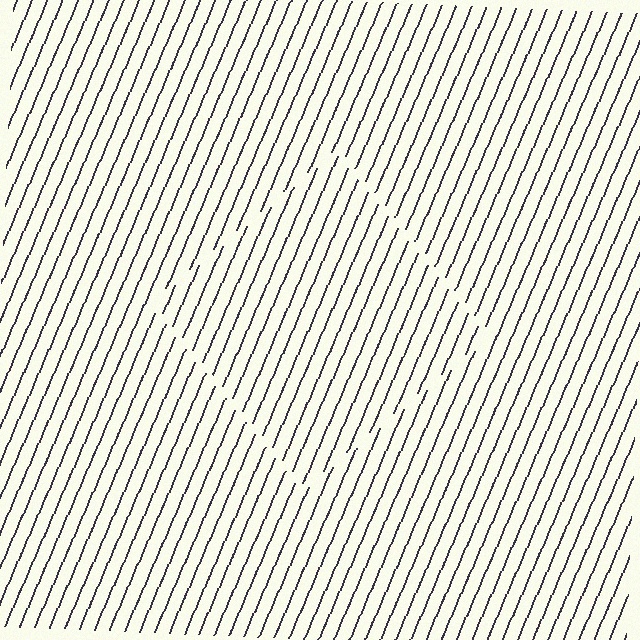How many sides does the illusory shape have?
4 sides — the line-ends trace a square.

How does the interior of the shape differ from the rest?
The interior of the shape contains the same grating, shifted by half a period — the contour is defined by the phase discontinuity where line-ends from the inner and outer gratings abut.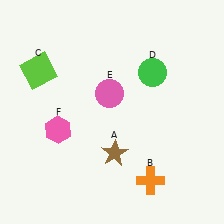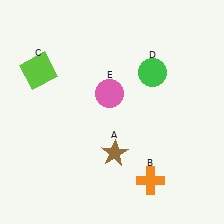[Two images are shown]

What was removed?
The pink hexagon (F) was removed in Image 2.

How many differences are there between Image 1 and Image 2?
There is 1 difference between the two images.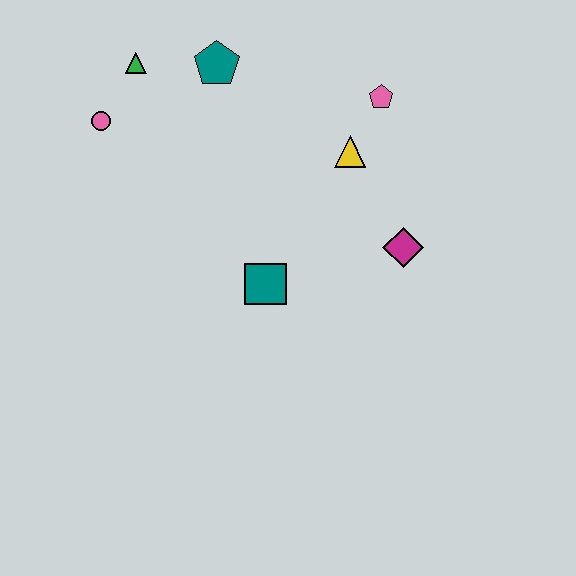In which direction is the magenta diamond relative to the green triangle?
The magenta diamond is to the right of the green triangle.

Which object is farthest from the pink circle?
The magenta diamond is farthest from the pink circle.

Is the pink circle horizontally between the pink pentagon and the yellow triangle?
No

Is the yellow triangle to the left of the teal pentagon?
No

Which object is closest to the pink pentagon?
The yellow triangle is closest to the pink pentagon.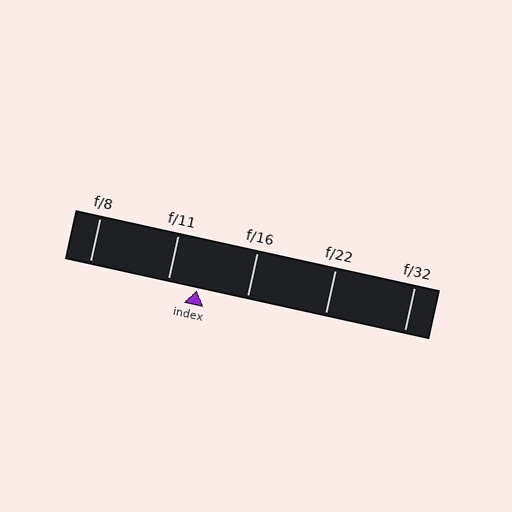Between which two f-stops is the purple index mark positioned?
The index mark is between f/11 and f/16.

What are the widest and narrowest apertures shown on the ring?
The widest aperture shown is f/8 and the narrowest is f/32.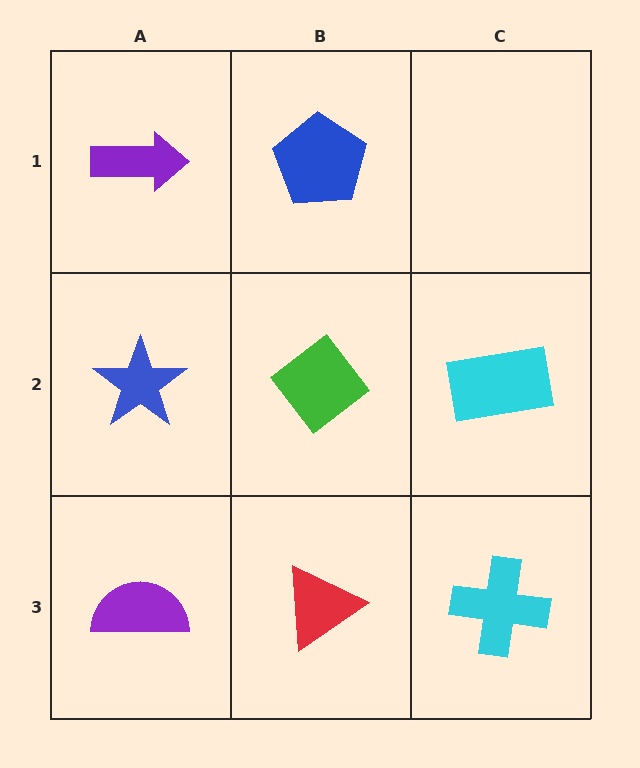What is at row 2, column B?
A green diamond.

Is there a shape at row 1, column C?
No, that cell is empty.